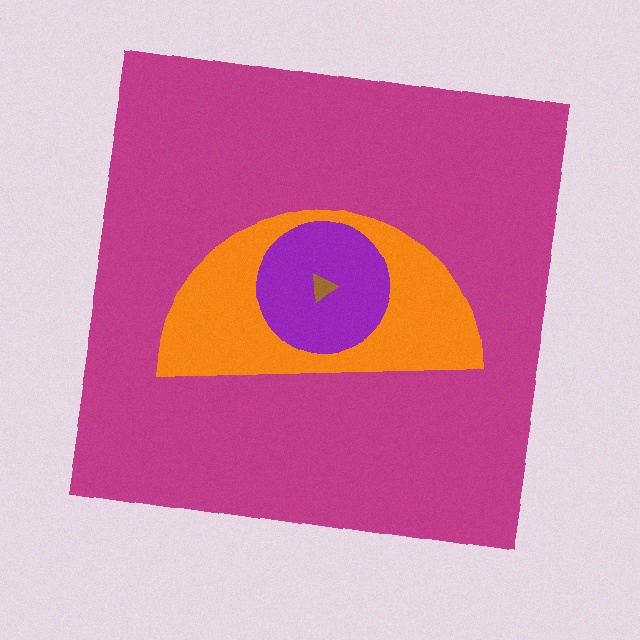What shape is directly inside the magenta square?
The orange semicircle.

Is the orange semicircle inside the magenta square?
Yes.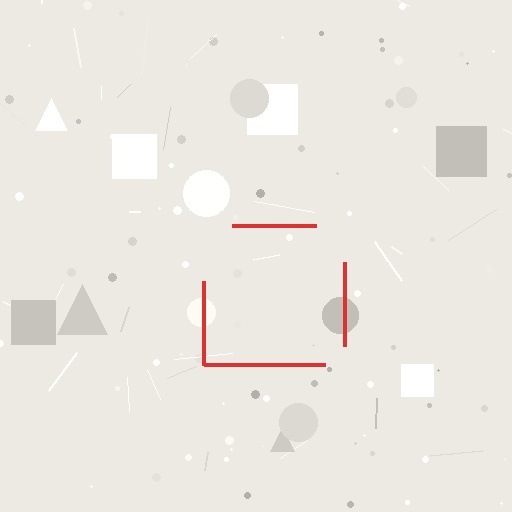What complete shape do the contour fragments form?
The contour fragments form a square.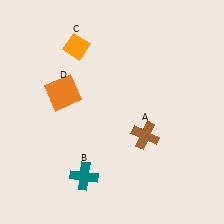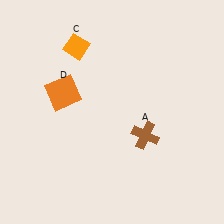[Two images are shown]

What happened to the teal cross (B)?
The teal cross (B) was removed in Image 2. It was in the bottom-left area of Image 1.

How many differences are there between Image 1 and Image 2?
There is 1 difference between the two images.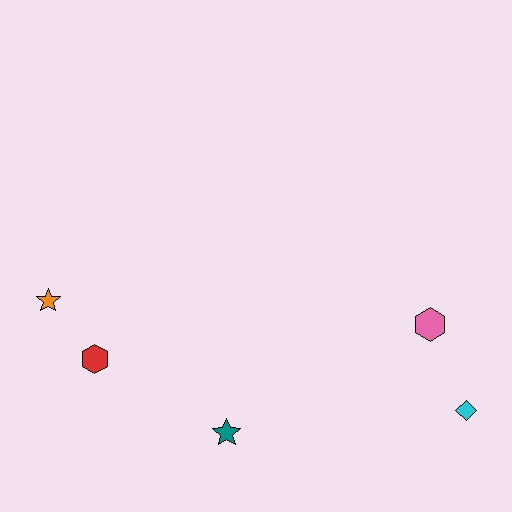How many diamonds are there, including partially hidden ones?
There is 1 diamond.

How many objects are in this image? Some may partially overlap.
There are 5 objects.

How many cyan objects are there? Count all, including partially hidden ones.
There is 1 cyan object.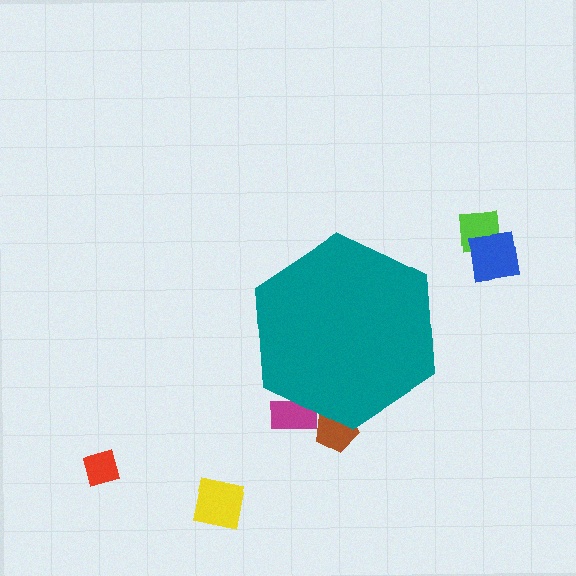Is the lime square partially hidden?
No, the lime square is fully visible.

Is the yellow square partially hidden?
No, the yellow square is fully visible.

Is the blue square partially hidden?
No, the blue square is fully visible.